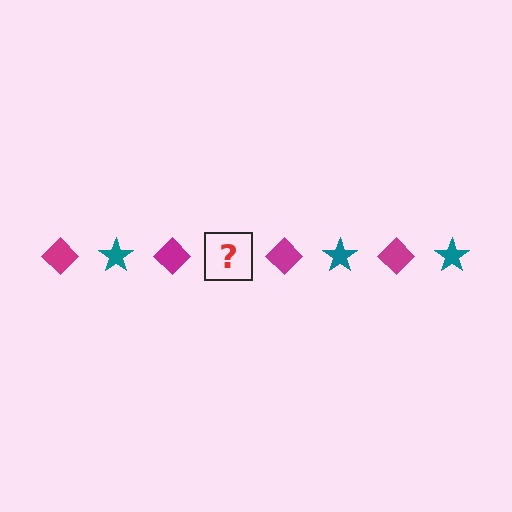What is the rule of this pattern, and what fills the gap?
The rule is that the pattern alternates between magenta diamond and teal star. The gap should be filled with a teal star.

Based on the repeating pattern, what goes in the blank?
The blank should be a teal star.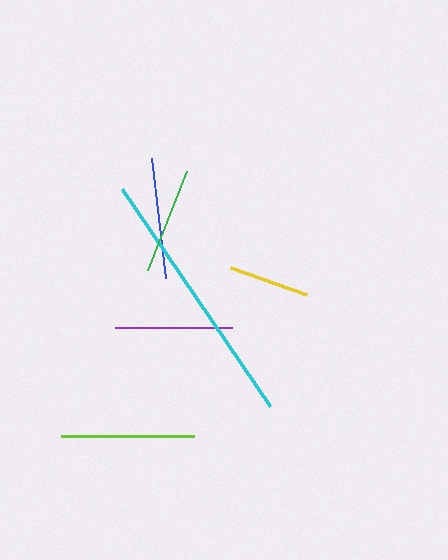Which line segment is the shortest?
The yellow line is the shortest at approximately 81 pixels.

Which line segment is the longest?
The cyan line is the longest at approximately 262 pixels.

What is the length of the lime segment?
The lime segment is approximately 133 pixels long.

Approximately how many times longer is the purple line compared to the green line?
The purple line is approximately 1.1 times the length of the green line.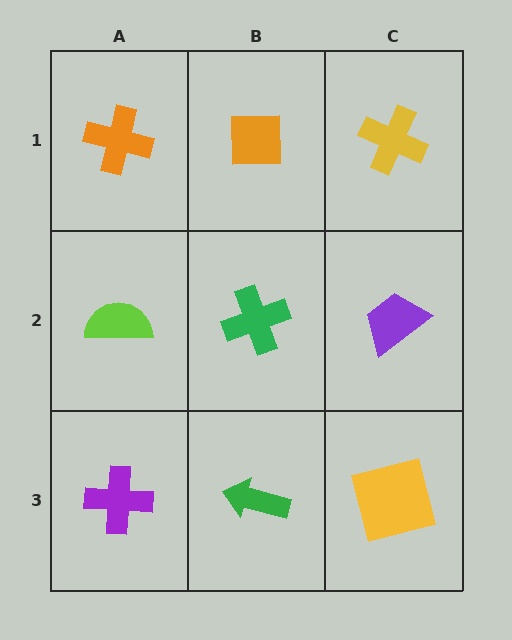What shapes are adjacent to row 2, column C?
A yellow cross (row 1, column C), a yellow square (row 3, column C), a green cross (row 2, column B).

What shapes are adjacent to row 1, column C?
A purple trapezoid (row 2, column C), an orange square (row 1, column B).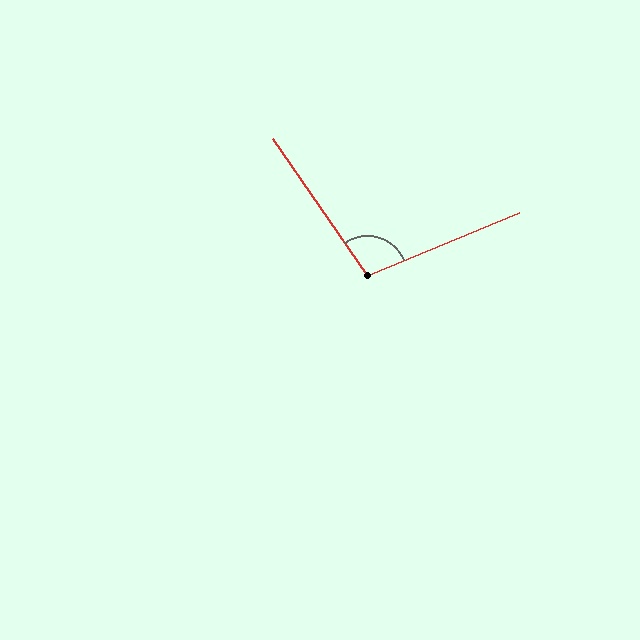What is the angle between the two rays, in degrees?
Approximately 102 degrees.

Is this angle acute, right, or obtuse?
It is obtuse.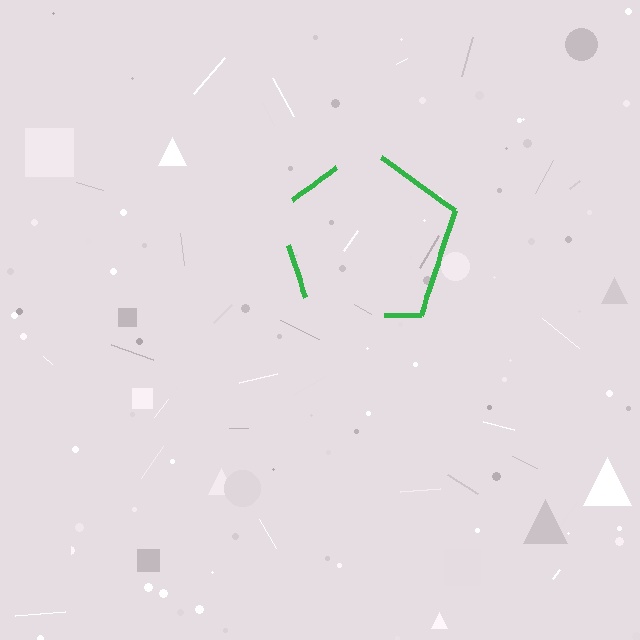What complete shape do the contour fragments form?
The contour fragments form a pentagon.